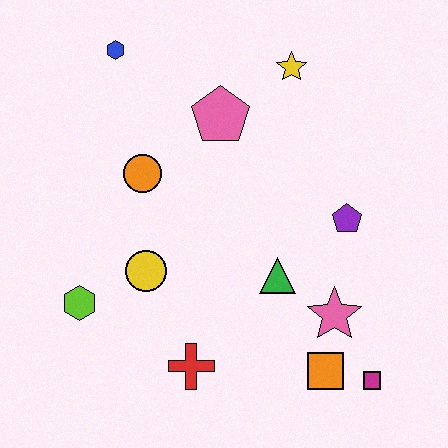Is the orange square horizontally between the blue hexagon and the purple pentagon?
Yes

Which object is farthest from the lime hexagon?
The yellow star is farthest from the lime hexagon.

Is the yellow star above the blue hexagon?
No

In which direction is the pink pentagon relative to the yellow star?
The pink pentagon is to the left of the yellow star.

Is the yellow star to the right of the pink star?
No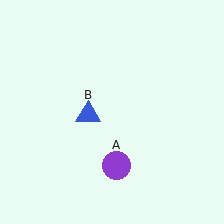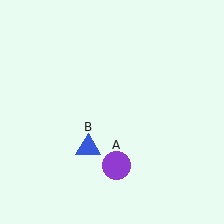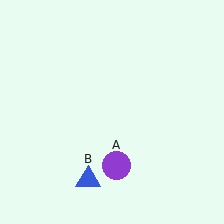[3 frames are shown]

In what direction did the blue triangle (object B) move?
The blue triangle (object B) moved down.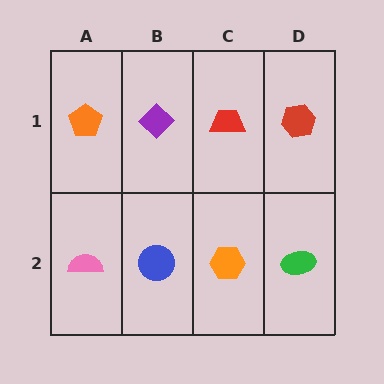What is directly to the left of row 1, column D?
A red trapezoid.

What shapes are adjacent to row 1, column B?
A blue circle (row 2, column B), an orange pentagon (row 1, column A), a red trapezoid (row 1, column C).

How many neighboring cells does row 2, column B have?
3.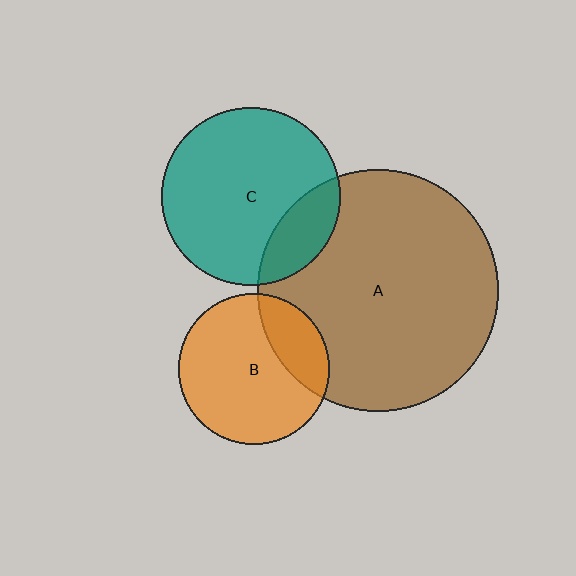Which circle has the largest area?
Circle A (brown).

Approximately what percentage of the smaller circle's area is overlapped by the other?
Approximately 25%.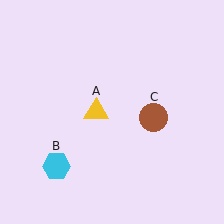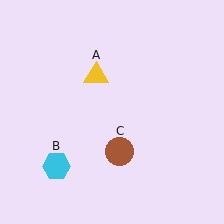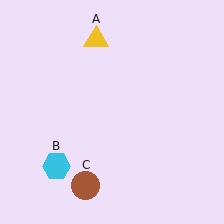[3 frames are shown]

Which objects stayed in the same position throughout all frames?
Cyan hexagon (object B) remained stationary.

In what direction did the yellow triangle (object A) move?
The yellow triangle (object A) moved up.